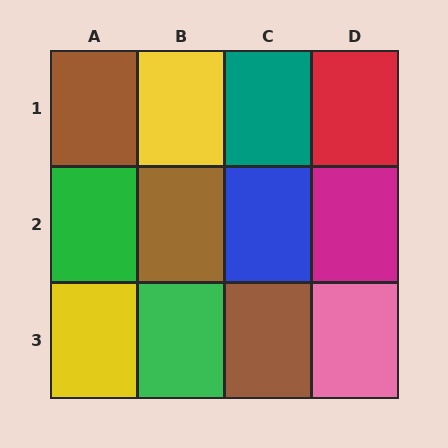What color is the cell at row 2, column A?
Green.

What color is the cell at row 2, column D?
Magenta.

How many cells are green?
2 cells are green.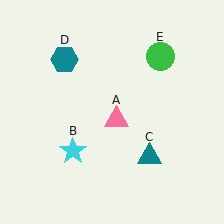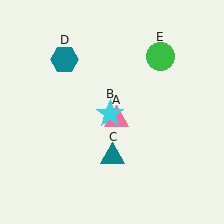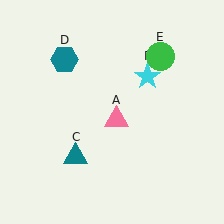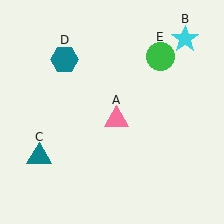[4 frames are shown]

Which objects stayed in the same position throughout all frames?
Pink triangle (object A) and teal hexagon (object D) and green circle (object E) remained stationary.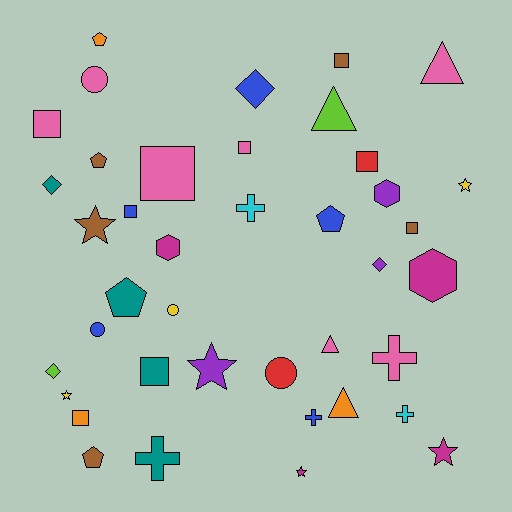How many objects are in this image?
There are 40 objects.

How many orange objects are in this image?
There are 3 orange objects.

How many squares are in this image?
There are 9 squares.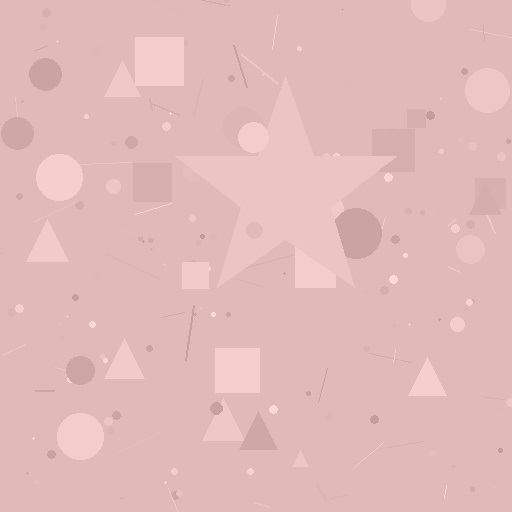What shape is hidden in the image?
A star is hidden in the image.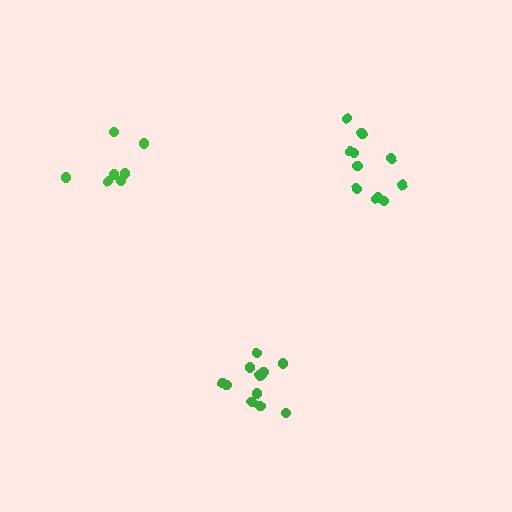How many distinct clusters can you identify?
There are 3 distinct clusters.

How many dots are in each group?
Group 1: 12 dots, Group 2: 7 dots, Group 3: 11 dots (30 total).